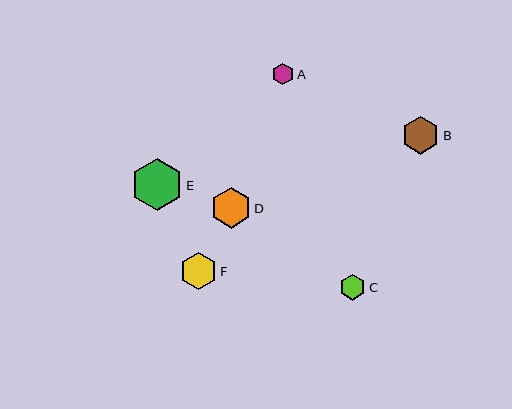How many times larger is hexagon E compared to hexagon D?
Hexagon E is approximately 1.3 times the size of hexagon D.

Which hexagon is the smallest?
Hexagon A is the smallest with a size of approximately 21 pixels.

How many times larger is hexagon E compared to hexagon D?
Hexagon E is approximately 1.3 times the size of hexagon D.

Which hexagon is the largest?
Hexagon E is the largest with a size of approximately 52 pixels.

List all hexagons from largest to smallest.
From largest to smallest: E, D, B, F, C, A.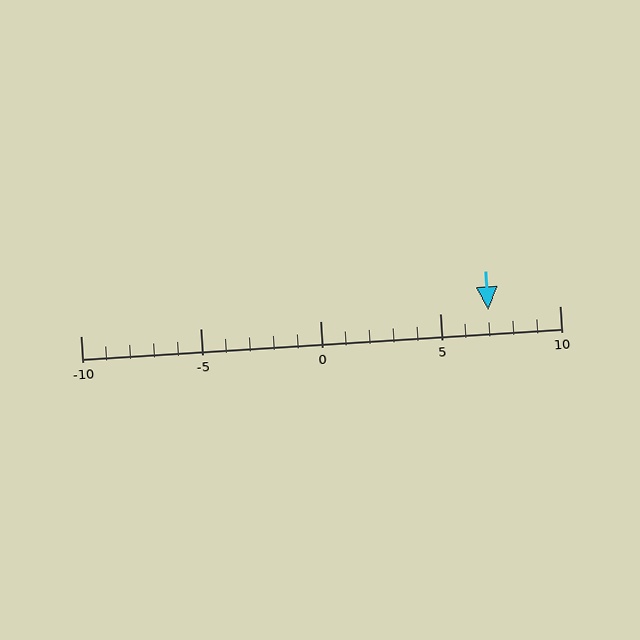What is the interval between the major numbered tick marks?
The major tick marks are spaced 5 units apart.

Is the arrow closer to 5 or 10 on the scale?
The arrow is closer to 5.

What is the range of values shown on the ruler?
The ruler shows values from -10 to 10.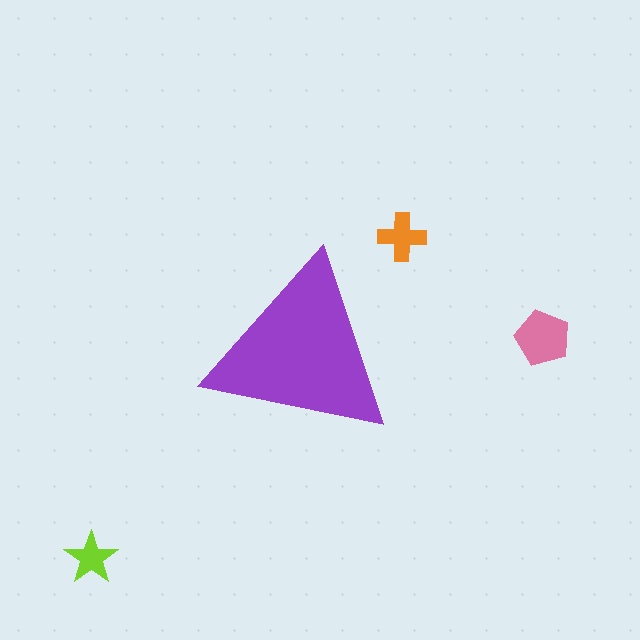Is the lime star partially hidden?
No, the lime star is fully visible.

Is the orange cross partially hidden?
No, the orange cross is fully visible.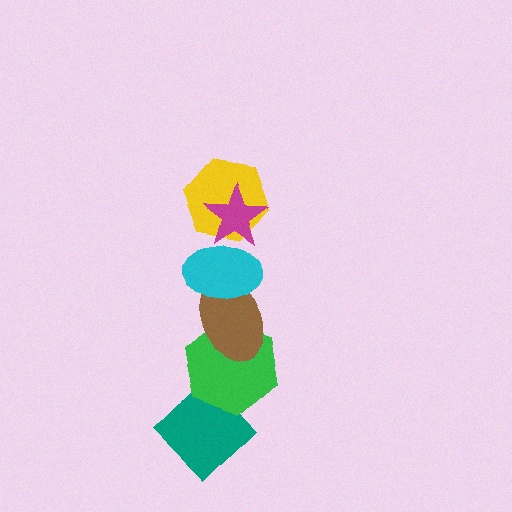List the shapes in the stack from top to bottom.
From top to bottom: the magenta star, the yellow hexagon, the cyan ellipse, the brown ellipse, the green hexagon, the teal diamond.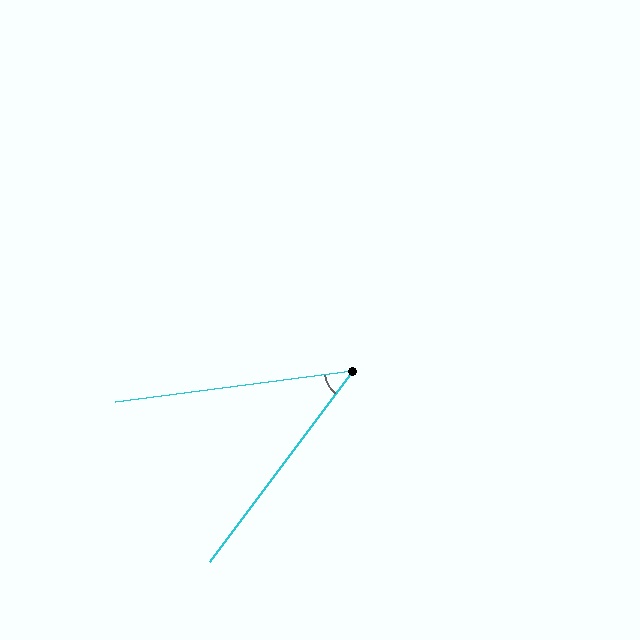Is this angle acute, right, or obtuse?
It is acute.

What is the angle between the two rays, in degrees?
Approximately 46 degrees.